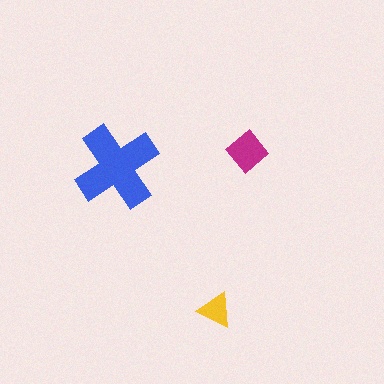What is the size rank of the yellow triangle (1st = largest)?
3rd.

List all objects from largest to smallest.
The blue cross, the magenta diamond, the yellow triangle.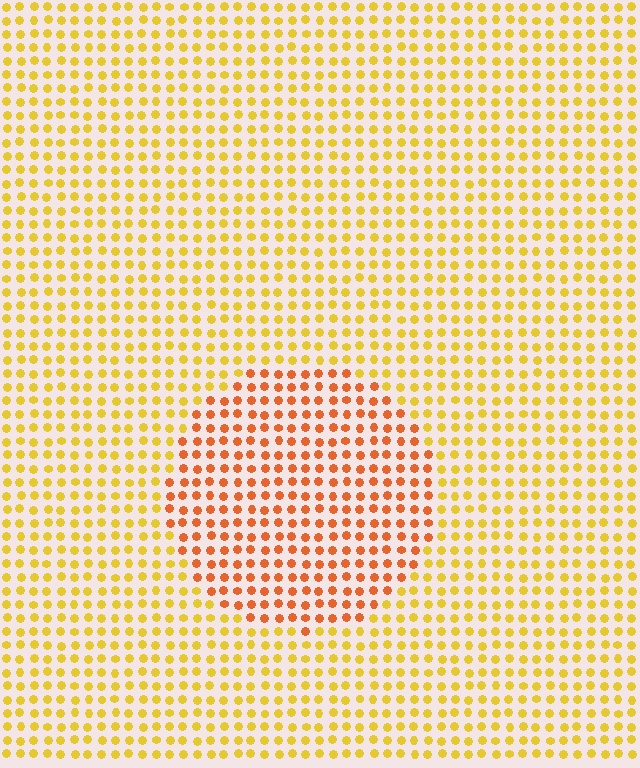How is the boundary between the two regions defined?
The boundary is defined purely by a slight shift in hue (about 34 degrees). Spacing, size, and orientation are identical on both sides.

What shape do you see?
I see a circle.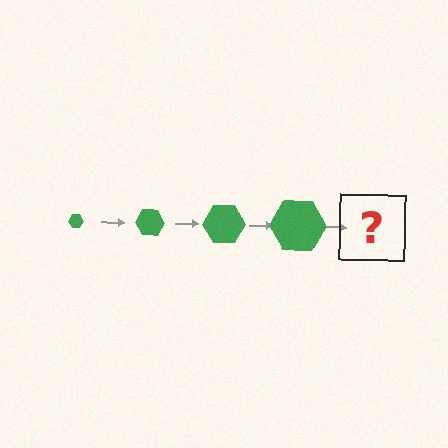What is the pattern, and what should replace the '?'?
The pattern is that the hexagon gets progressively larger each step. The '?' should be a green hexagon, larger than the previous one.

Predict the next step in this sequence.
The next step is a green hexagon, larger than the previous one.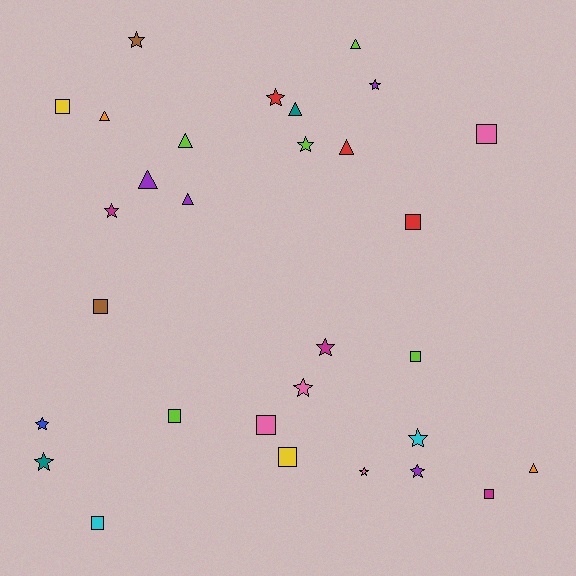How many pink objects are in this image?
There are 4 pink objects.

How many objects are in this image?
There are 30 objects.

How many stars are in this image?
There are 12 stars.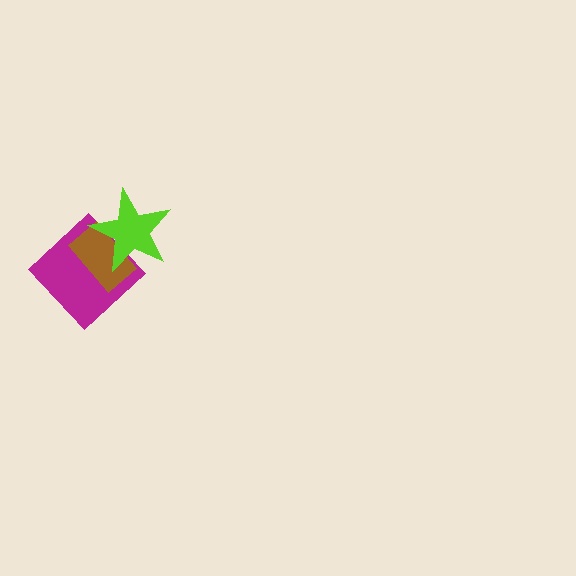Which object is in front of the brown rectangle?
The lime star is in front of the brown rectangle.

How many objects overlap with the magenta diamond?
2 objects overlap with the magenta diamond.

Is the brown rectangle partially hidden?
Yes, it is partially covered by another shape.